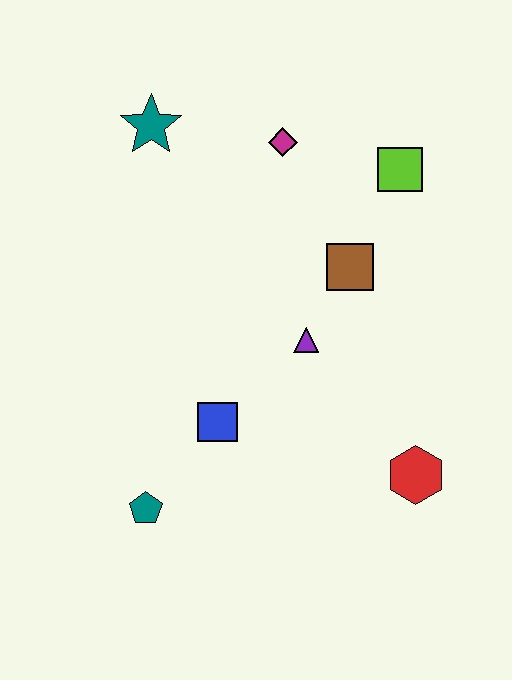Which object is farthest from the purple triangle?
The teal star is farthest from the purple triangle.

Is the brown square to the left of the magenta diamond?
No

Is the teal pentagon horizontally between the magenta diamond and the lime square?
No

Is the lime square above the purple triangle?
Yes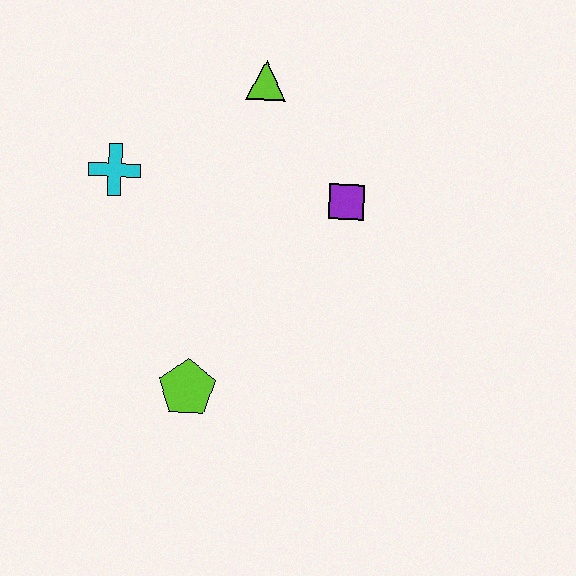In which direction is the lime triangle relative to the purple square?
The lime triangle is above the purple square.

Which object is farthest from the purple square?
The lime pentagon is farthest from the purple square.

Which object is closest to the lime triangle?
The purple square is closest to the lime triangle.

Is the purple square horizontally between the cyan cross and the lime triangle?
No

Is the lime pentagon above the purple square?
No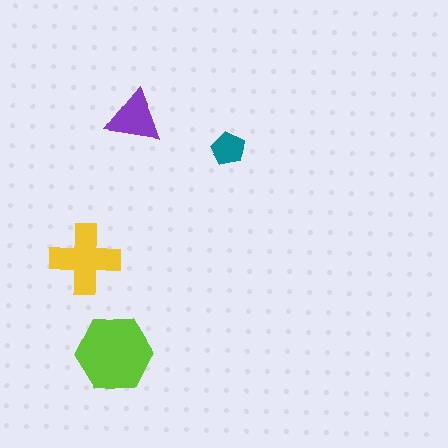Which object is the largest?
The lime hexagon.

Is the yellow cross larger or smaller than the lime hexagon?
Smaller.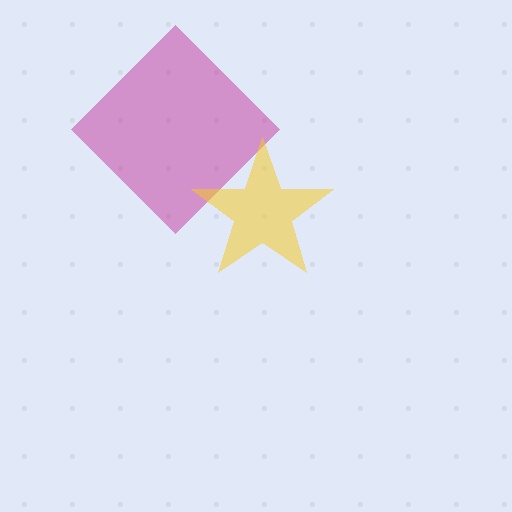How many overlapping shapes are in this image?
There are 2 overlapping shapes in the image.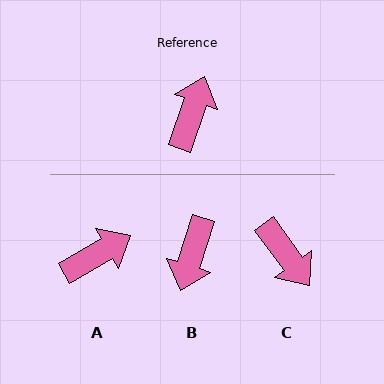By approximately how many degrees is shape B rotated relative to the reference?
Approximately 179 degrees clockwise.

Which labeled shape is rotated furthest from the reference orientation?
B, about 179 degrees away.